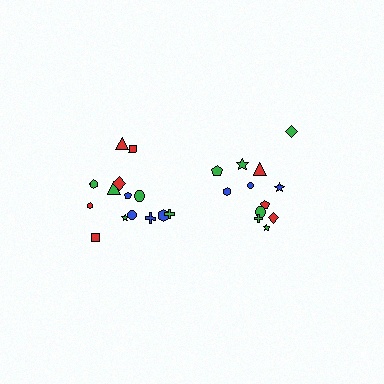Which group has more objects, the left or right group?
The left group.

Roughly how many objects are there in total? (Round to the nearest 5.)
Roughly 25 objects in total.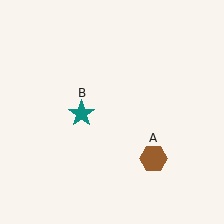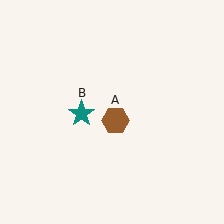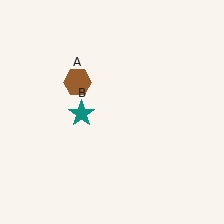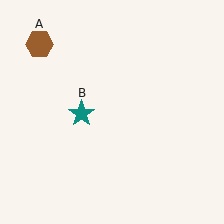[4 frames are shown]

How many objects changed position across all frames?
1 object changed position: brown hexagon (object A).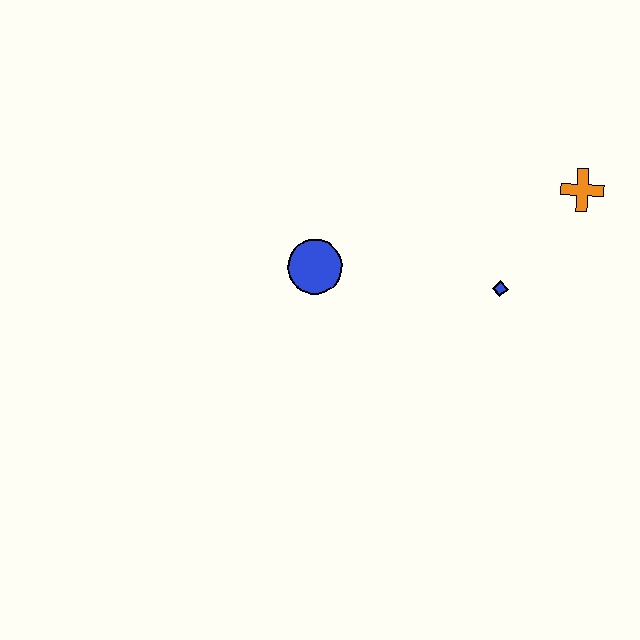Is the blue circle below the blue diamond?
No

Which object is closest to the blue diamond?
The orange cross is closest to the blue diamond.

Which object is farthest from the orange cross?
The blue circle is farthest from the orange cross.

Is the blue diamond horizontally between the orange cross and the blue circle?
Yes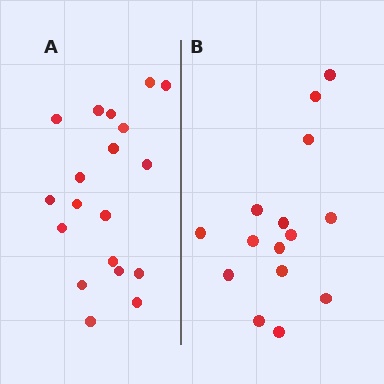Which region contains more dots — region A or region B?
Region A (the left region) has more dots.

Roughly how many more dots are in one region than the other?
Region A has about 4 more dots than region B.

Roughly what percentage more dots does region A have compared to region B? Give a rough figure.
About 25% more.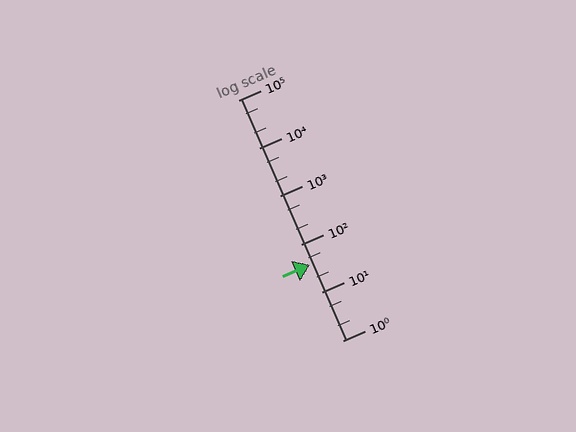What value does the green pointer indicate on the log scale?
The pointer indicates approximately 37.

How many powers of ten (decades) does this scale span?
The scale spans 5 decades, from 1 to 100000.